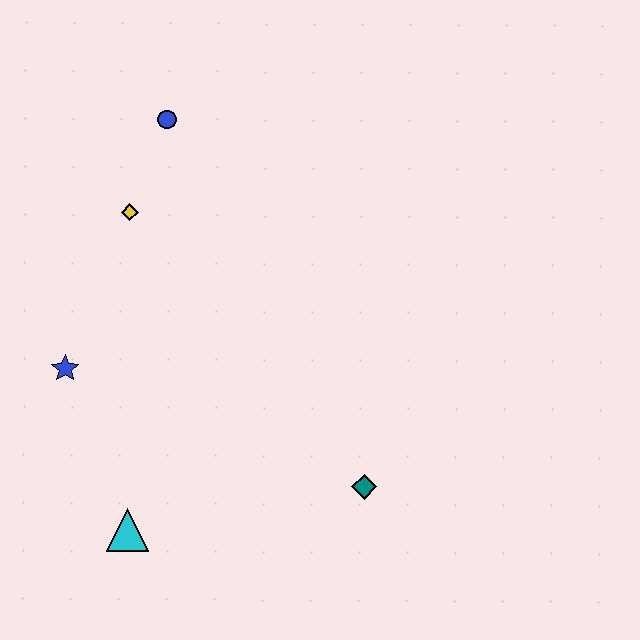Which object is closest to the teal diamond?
The cyan triangle is closest to the teal diamond.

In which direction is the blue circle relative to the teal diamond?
The blue circle is above the teal diamond.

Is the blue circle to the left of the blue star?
No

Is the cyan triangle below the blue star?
Yes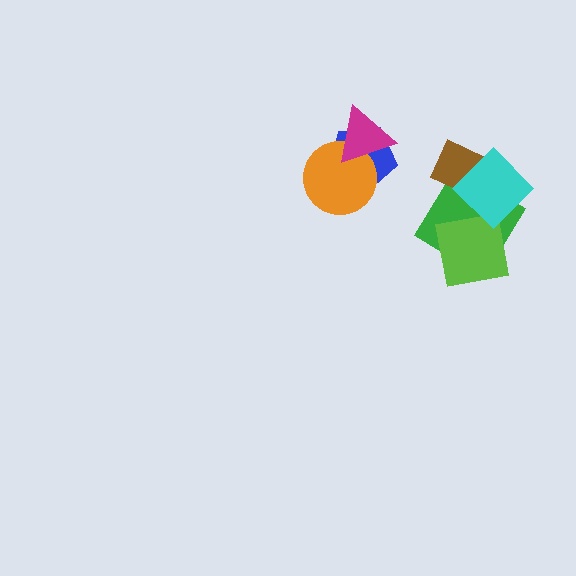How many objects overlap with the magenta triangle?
2 objects overlap with the magenta triangle.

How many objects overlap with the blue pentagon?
2 objects overlap with the blue pentagon.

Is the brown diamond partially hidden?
Yes, it is partially covered by another shape.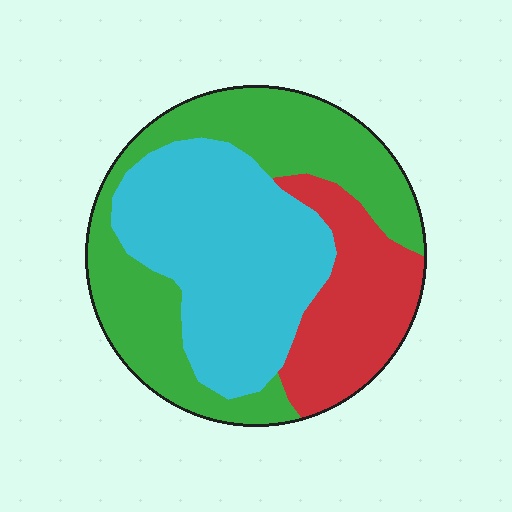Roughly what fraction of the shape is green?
Green covers roughly 40% of the shape.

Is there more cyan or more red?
Cyan.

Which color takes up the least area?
Red, at roughly 20%.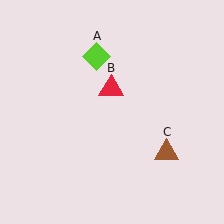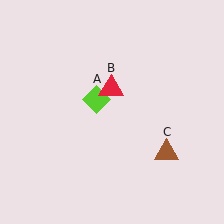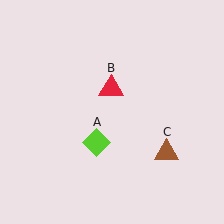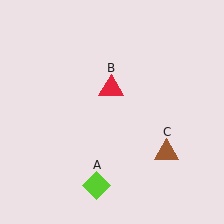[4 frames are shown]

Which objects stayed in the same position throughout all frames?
Red triangle (object B) and brown triangle (object C) remained stationary.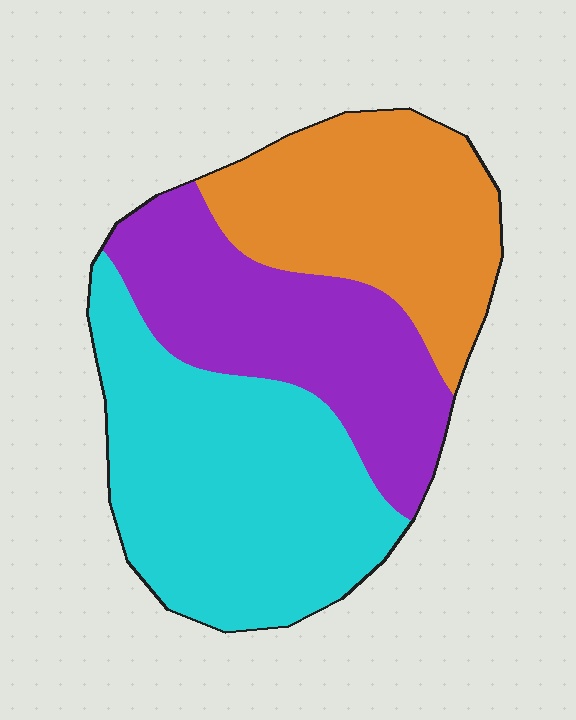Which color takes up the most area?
Cyan, at roughly 40%.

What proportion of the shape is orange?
Orange takes up between a quarter and a half of the shape.